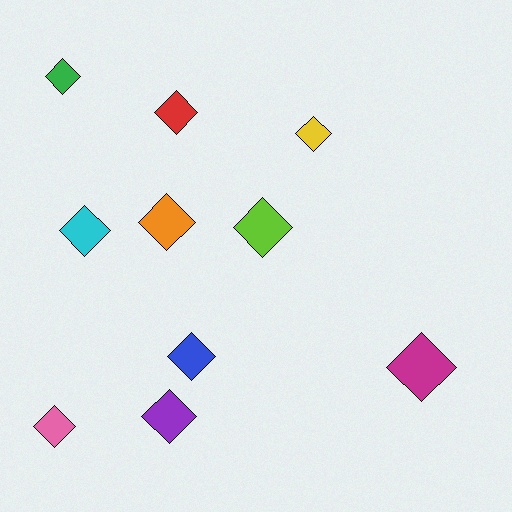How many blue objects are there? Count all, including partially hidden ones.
There is 1 blue object.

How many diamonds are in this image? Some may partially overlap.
There are 10 diamonds.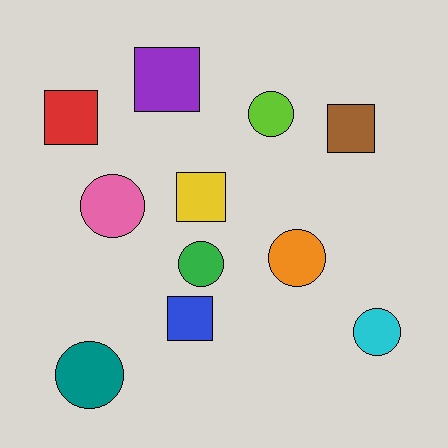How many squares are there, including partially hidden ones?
There are 5 squares.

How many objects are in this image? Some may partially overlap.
There are 11 objects.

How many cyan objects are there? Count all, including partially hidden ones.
There is 1 cyan object.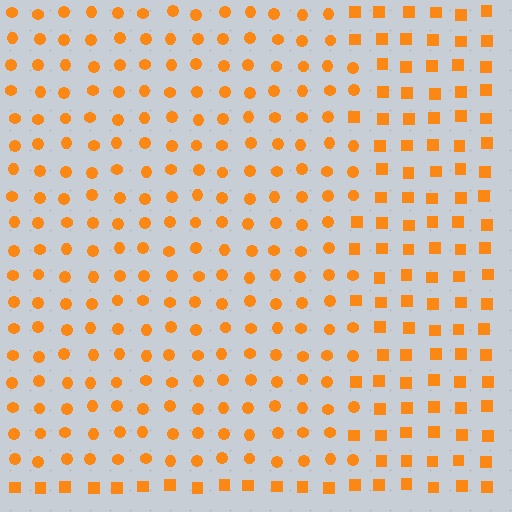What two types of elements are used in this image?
The image uses circles inside the rectangle region and squares outside it.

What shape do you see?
I see a rectangle.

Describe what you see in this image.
The image is filled with small orange elements arranged in a uniform grid. A rectangle-shaped region contains circles, while the surrounding area contains squares. The boundary is defined purely by the change in element shape.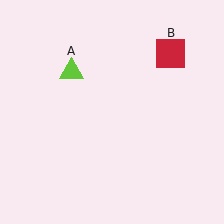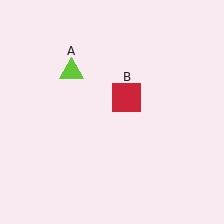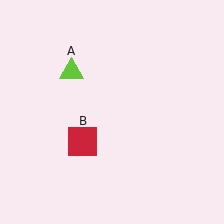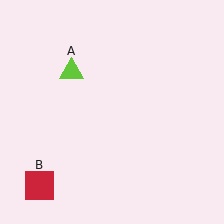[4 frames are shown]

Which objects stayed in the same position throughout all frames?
Lime triangle (object A) remained stationary.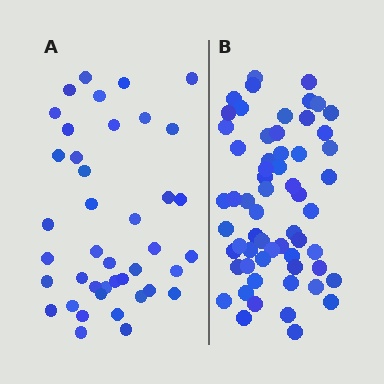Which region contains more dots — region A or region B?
Region B (the right region) has more dots.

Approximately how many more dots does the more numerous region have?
Region B has approximately 20 more dots than region A.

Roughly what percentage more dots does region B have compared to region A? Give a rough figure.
About 45% more.